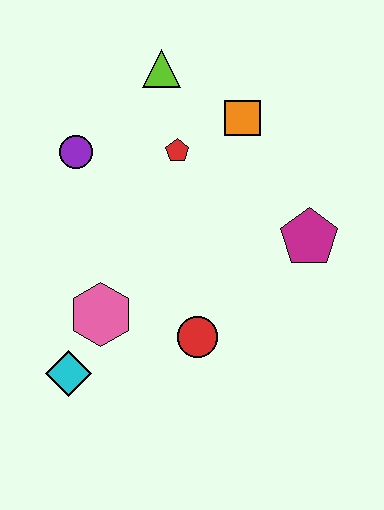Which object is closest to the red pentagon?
The orange square is closest to the red pentagon.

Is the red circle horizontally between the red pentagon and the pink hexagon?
No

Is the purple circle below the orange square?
Yes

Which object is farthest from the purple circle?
The magenta pentagon is farthest from the purple circle.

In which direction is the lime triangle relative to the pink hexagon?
The lime triangle is above the pink hexagon.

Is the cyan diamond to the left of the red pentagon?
Yes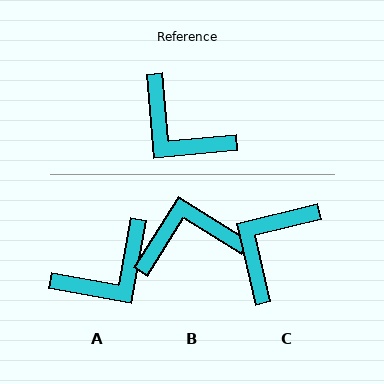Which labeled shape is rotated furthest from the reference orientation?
B, about 127 degrees away.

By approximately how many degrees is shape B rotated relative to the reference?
Approximately 127 degrees clockwise.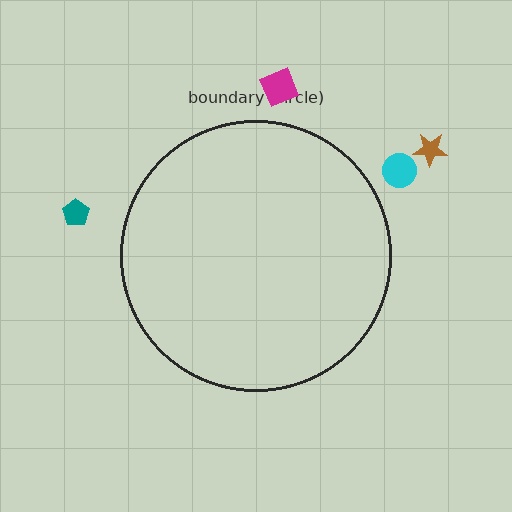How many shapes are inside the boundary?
0 inside, 4 outside.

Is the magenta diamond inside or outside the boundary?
Outside.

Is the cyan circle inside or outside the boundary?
Outside.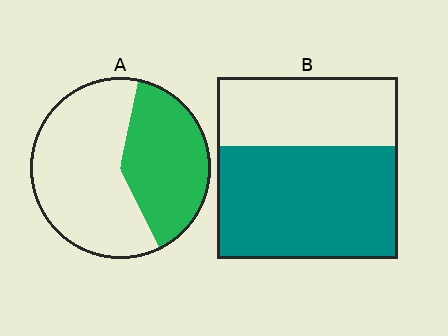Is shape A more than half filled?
No.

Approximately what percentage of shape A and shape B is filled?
A is approximately 40% and B is approximately 60%.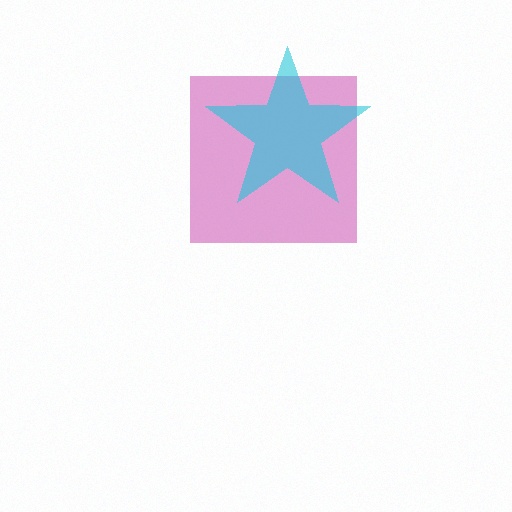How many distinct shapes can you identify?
There are 2 distinct shapes: a magenta square, a cyan star.